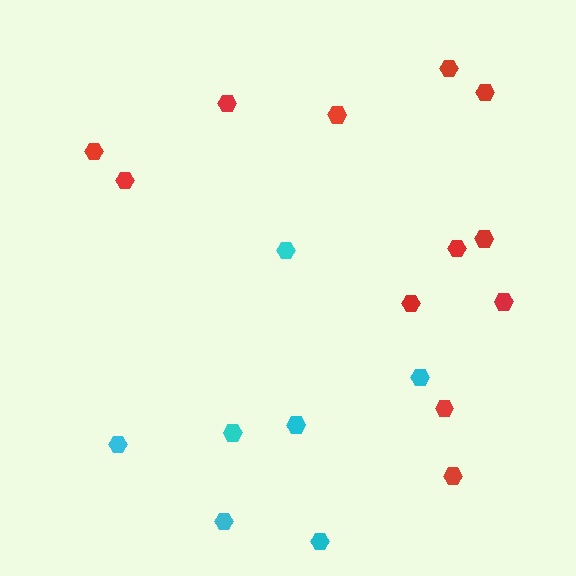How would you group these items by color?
There are 2 groups: one group of red hexagons (12) and one group of cyan hexagons (7).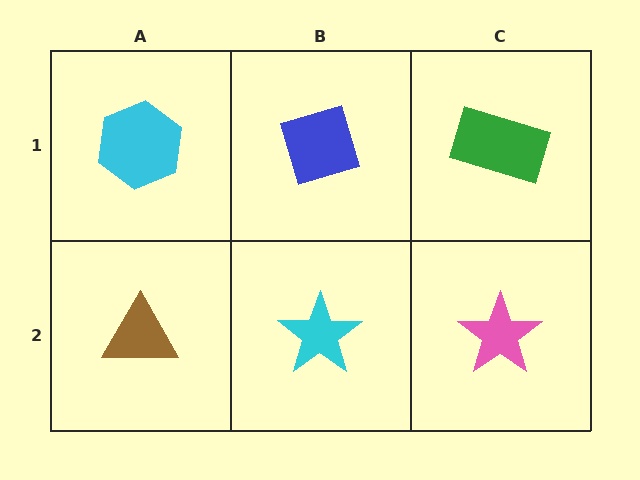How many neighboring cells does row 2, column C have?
2.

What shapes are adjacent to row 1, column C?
A pink star (row 2, column C), a blue diamond (row 1, column B).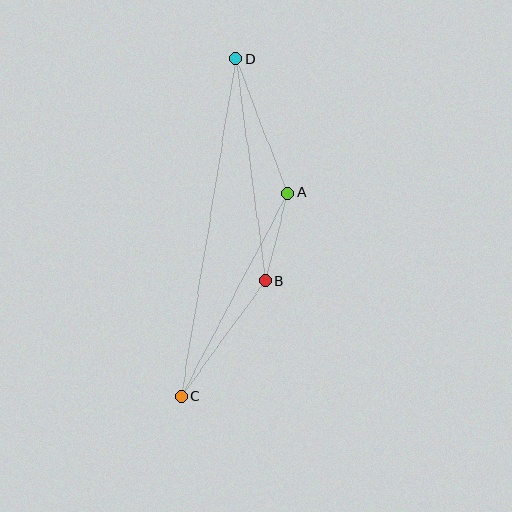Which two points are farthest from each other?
Points C and D are farthest from each other.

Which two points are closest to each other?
Points A and B are closest to each other.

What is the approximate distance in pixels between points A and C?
The distance between A and C is approximately 230 pixels.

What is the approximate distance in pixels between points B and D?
The distance between B and D is approximately 224 pixels.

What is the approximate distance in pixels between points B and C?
The distance between B and C is approximately 143 pixels.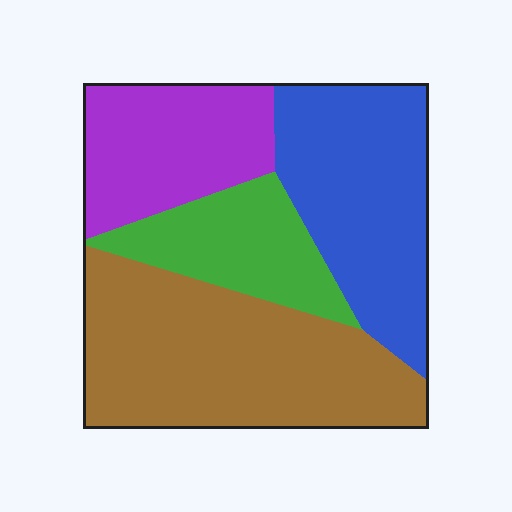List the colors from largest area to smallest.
From largest to smallest: brown, blue, purple, green.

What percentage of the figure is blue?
Blue covers about 25% of the figure.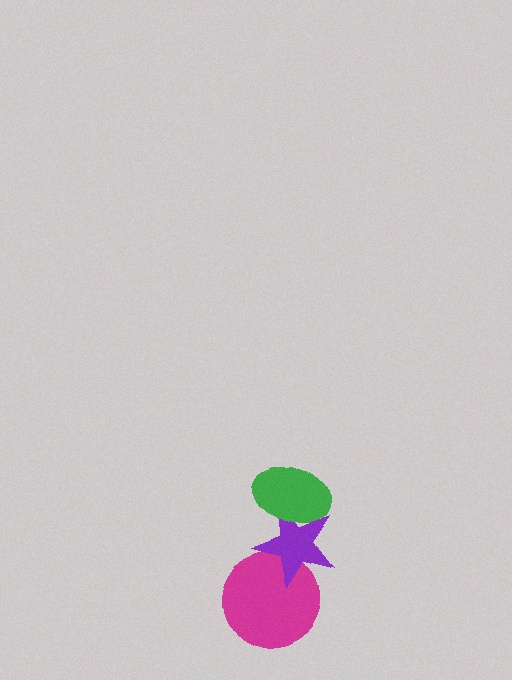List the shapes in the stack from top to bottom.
From top to bottom: the green ellipse, the purple star, the magenta circle.